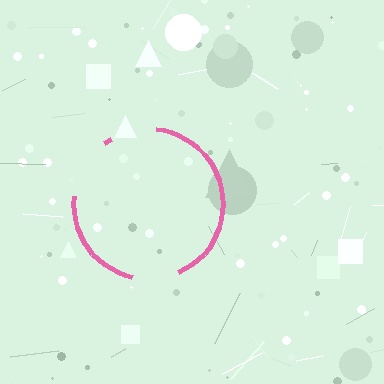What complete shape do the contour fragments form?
The contour fragments form a circle.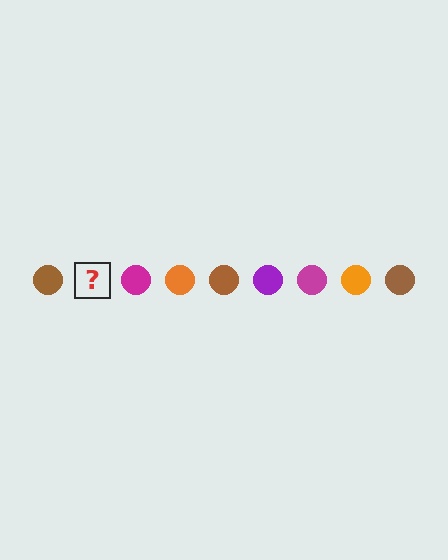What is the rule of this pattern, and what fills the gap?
The rule is that the pattern cycles through brown, purple, magenta, orange circles. The gap should be filled with a purple circle.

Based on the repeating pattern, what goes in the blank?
The blank should be a purple circle.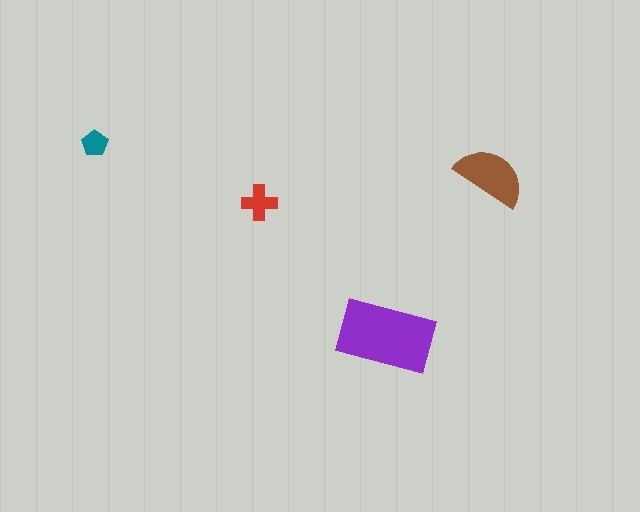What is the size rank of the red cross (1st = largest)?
3rd.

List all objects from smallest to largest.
The teal pentagon, the red cross, the brown semicircle, the purple rectangle.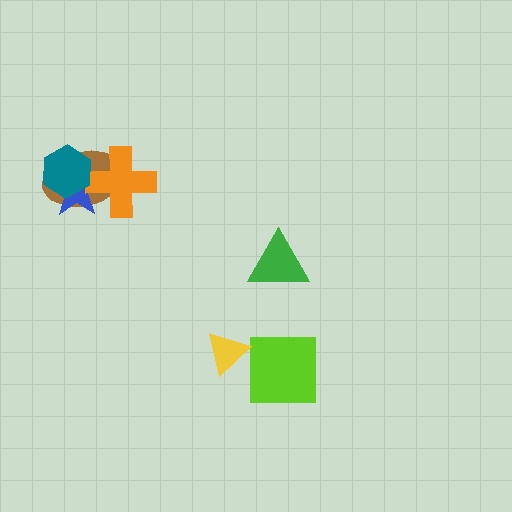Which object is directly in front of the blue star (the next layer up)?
The orange cross is directly in front of the blue star.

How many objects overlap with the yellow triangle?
0 objects overlap with the yellow triangle.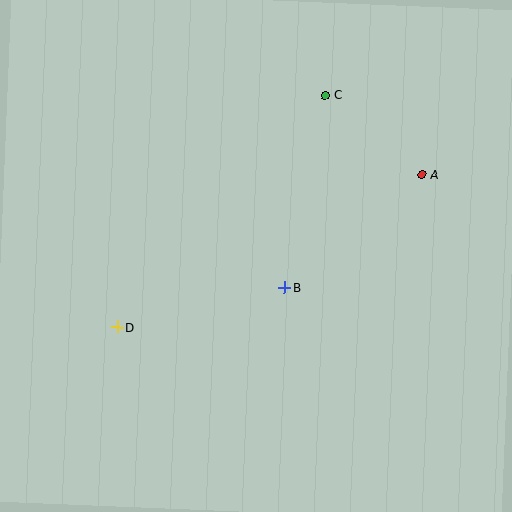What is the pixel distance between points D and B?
The distance between D and B is 172 pixels.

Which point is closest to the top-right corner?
Point A is closest to the top-right corner.